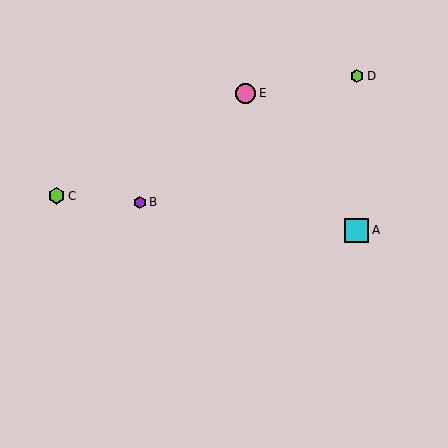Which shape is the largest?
The cyan square (labeled A) is the largest.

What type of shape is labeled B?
Shape B is a purple hexagon.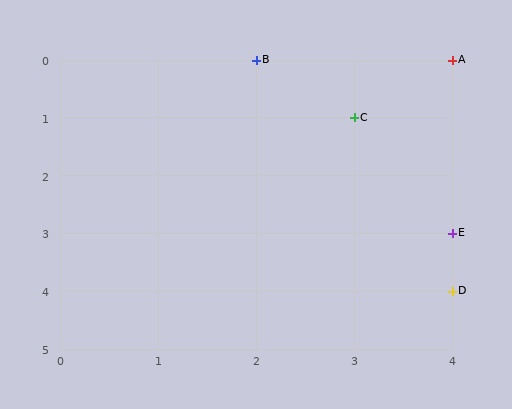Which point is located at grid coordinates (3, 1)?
Point C is at (3, 1).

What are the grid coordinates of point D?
Point D is at grid coordinates (4, 4).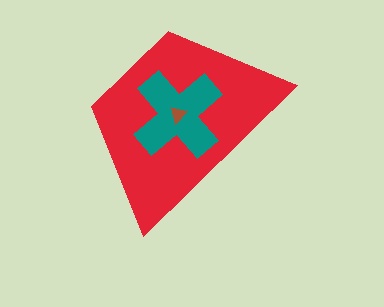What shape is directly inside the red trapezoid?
The teal cross.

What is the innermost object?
The brown triangle.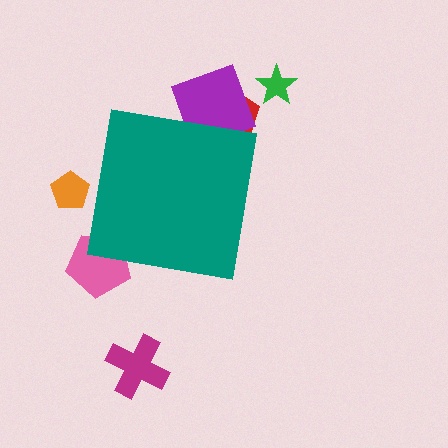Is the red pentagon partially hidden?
Yes, the red pentagon is partially hidden behind the teal square.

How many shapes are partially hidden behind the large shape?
4 shapes are partially hidden.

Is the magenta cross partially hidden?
No, the magenta cross is fully visible.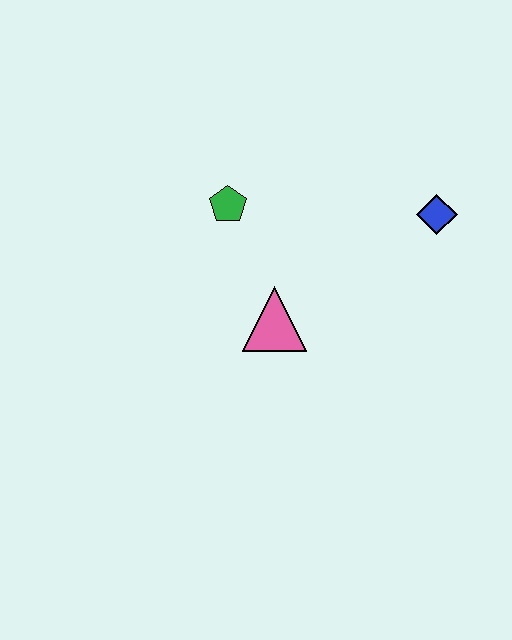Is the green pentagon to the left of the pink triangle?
Yes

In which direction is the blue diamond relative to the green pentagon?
The blue diamond is to the right of the green pentagon.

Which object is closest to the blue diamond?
The pink triangle is closest to the blue diamond.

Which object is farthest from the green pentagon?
The blue diamond is farthest from the green pentagon.